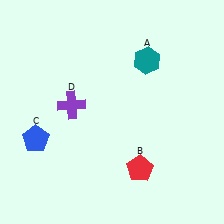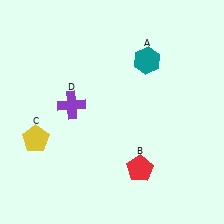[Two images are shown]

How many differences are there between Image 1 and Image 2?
There is 1 difference between the two images.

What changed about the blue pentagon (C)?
In Image 1, C is blue. In Image 2, it changed to yellow.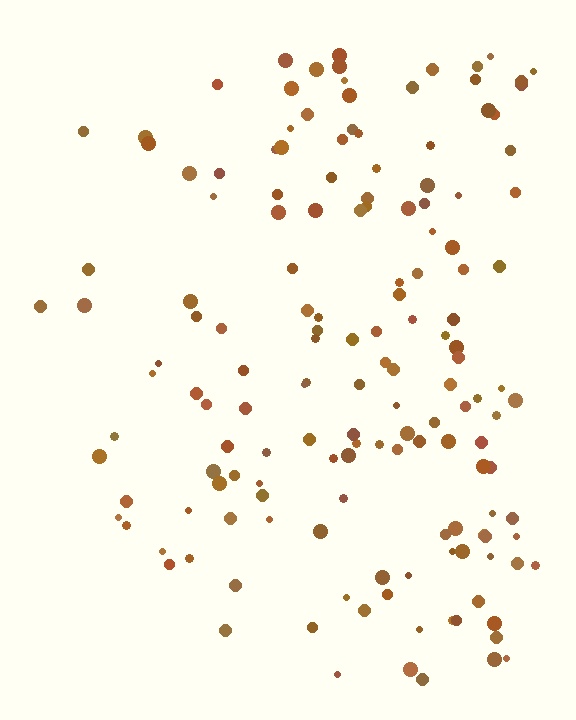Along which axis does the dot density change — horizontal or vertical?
Horizontal.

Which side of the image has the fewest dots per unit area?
The left.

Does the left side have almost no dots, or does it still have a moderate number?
Still a moderate number, just noticeably fewer than the right.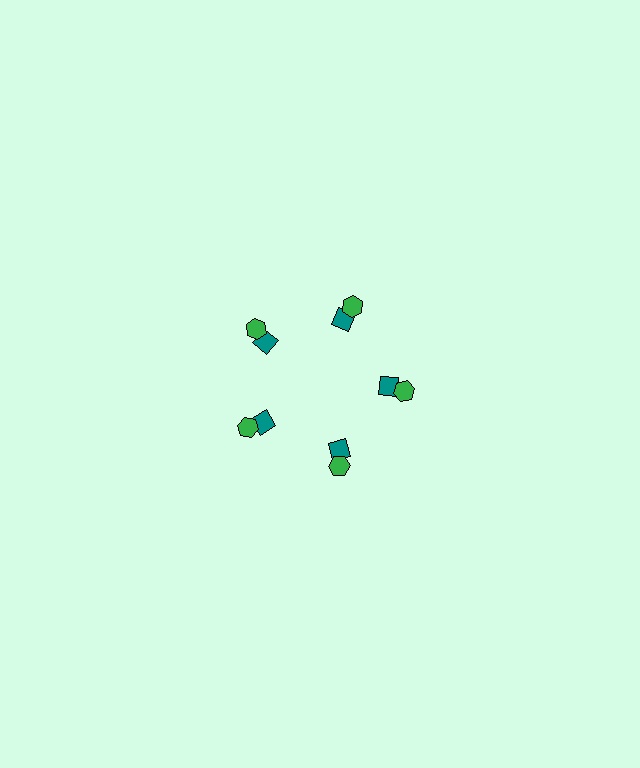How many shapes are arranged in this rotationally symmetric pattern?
There are 10 shapes, arranged in 5 groups of 2.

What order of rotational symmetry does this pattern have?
This pattern has 5-fold rotational symmetry.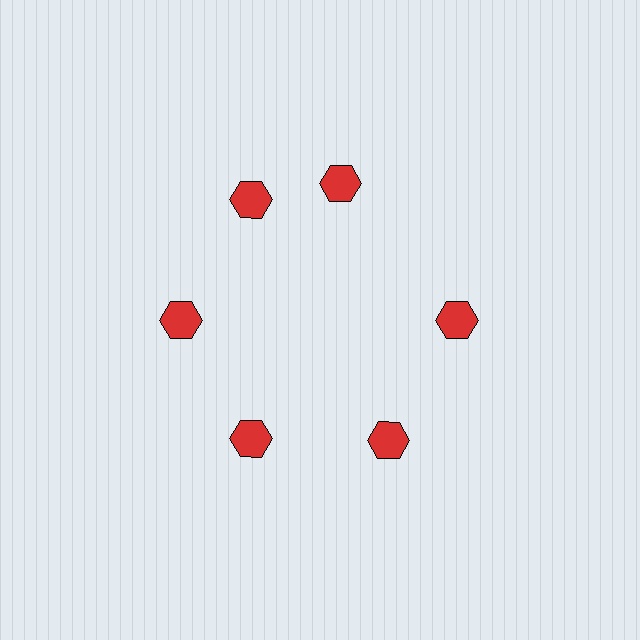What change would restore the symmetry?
The symmetry would be restored by rotating it back into even spacing with its neighbors so that all 6 hexagons sit at equal angles and equal distance from the center.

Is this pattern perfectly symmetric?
No. The 6 red hexagons are arranged in a ring, but one element near the 1 o'clock position is rotated out of alignment along the ring, breaking the 6-fold rotational symmetry.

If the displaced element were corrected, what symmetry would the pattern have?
It would have 6-fold rotational symmetry — the pattern would map onto itself every 60 degrees.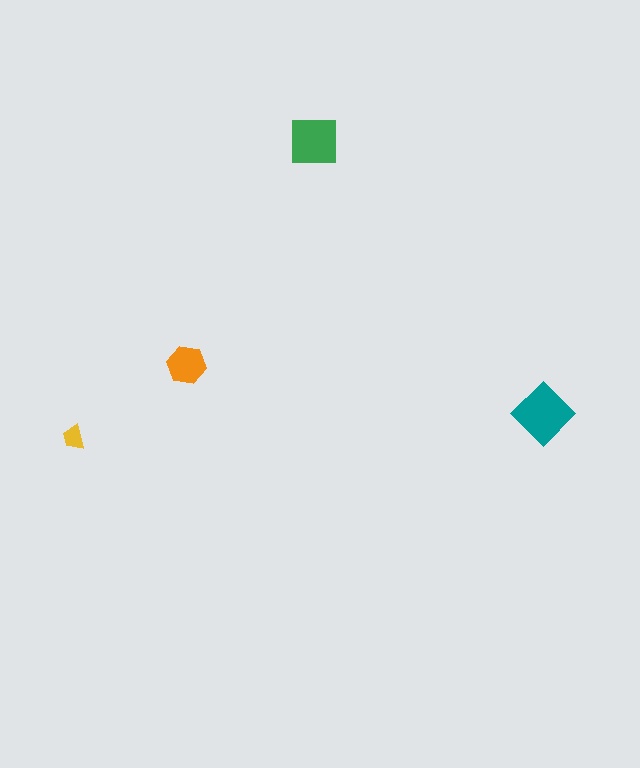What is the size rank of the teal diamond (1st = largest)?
1st.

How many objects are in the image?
There are 4 objects in the image.